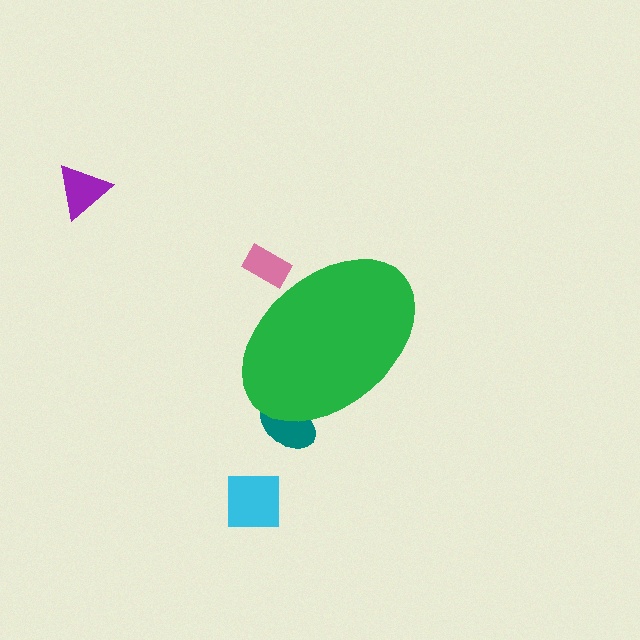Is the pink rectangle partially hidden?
Yes, the pink rectangle is partially hidden behind the green ellipse.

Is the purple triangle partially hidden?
No, the purple triangle is fully visible.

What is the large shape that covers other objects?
A green ellipse.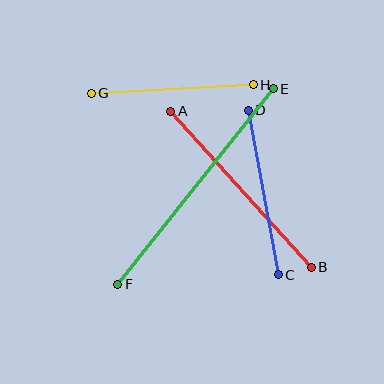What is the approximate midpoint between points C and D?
The midpoint is at approximately (263, 193) pixels.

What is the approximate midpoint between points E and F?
The midpoint is at approximately (195, 187) pixels.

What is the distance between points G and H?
The distance is approximately 162 pixels.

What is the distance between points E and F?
The distance is approximately 250 pixels.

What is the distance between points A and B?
The distance is approximately 210 pixels.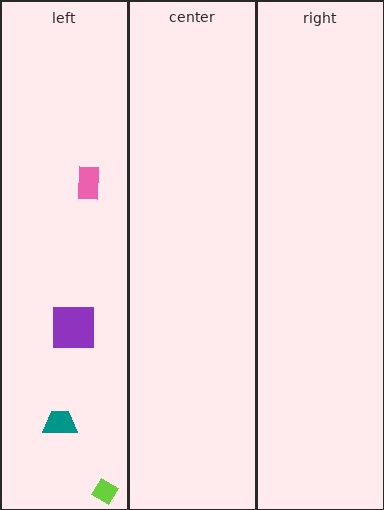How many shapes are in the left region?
4.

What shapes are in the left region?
The lime diamond, the teal trapezoid, the purple square, the pink rectangle.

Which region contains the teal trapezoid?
The left region.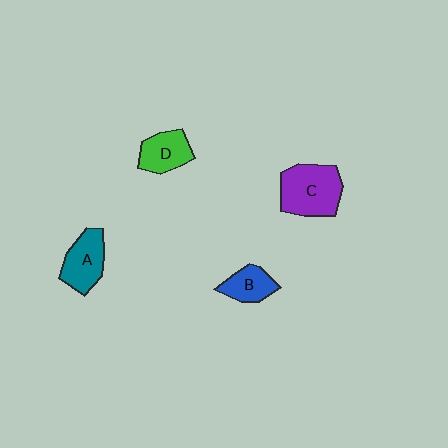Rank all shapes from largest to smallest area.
From largest to smallest: C (purple), A (teal), D (green), B (blue).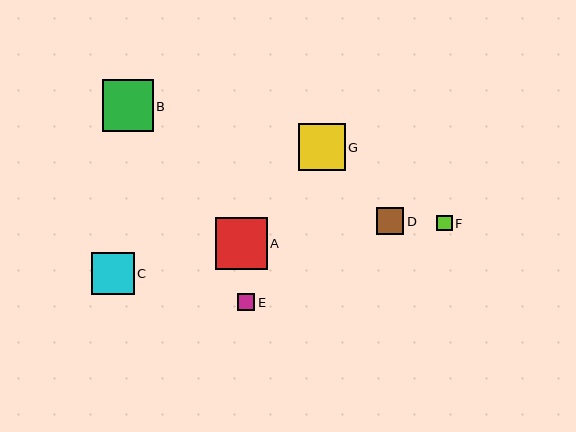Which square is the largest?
Square A is the largest with a size of approximately 52 pixels.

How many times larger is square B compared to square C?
Square B is approximately 1.2 times the size of square C.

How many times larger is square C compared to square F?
Square C is approximately 2.8 times the size of square F.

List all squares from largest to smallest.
From largest to smallest: A, B, G, C, D, E, F.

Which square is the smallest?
Square F is the smallest with a size of approximately 15 pixels.